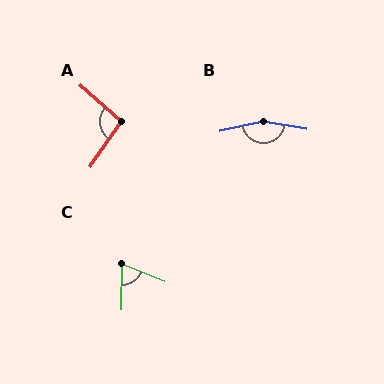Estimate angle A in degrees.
Approximately 97 degrees.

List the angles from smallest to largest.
C (68°), A (97°), B (157°).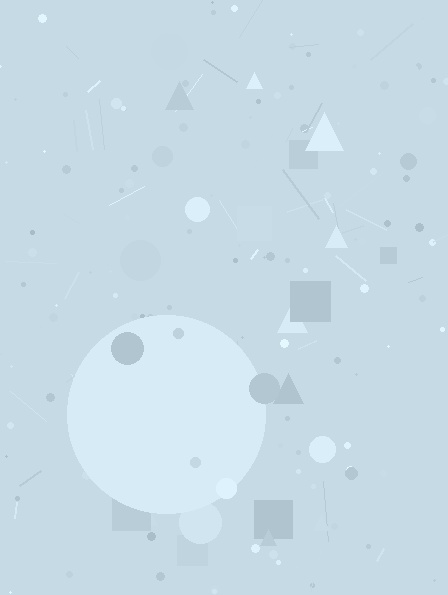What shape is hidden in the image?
A circle is hidden in the image.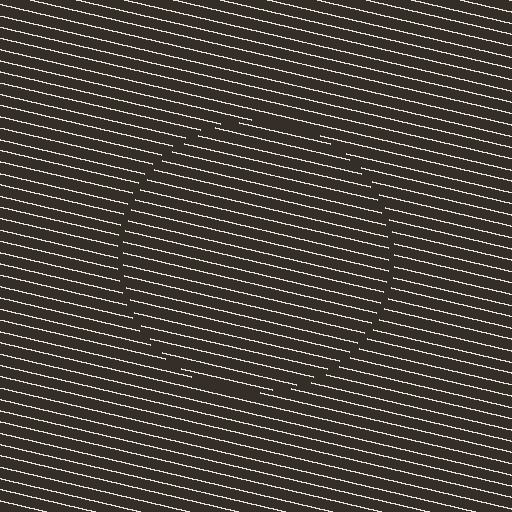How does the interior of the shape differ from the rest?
The interior of the shape contains the same grating, shifted by half a period — the contour is defined by the phase discontinuity where line-ends from the inner and outer gratings abut.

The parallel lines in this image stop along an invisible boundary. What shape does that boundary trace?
An illusory circle. The interior of the shape contains the same grating, shifted by half a period — the contour is defined by the phase discontinuity where line-ends from the inner and outer gratings abut.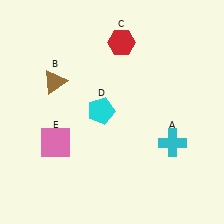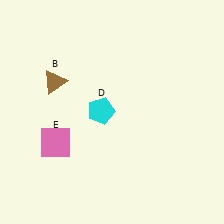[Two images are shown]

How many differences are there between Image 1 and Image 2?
There are 2 differences between the two images.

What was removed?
The cyan cross (A), the red hexagon (C) were removed in Image 2.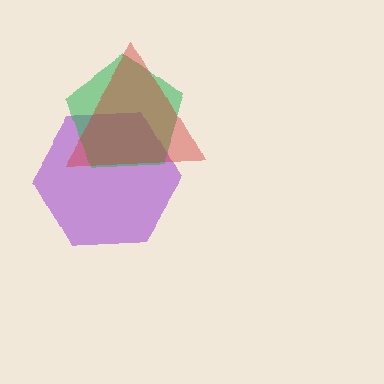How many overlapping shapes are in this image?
There are 3 overlapping shapes in the image.